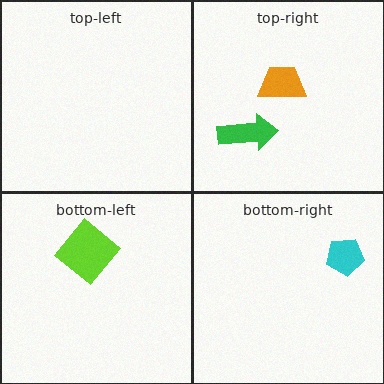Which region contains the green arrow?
The top-right region.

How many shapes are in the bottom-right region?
1.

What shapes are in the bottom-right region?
The cyan pentagon.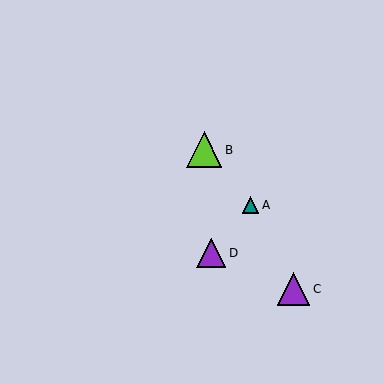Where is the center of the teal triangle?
The center of the teal triangle is at (250, 205).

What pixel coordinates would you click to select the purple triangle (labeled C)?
Click at (294, 289) to select the purple triangle C.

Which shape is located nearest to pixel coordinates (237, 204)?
The teal triangle (labeled A) at (250, 205) is nearest to that location.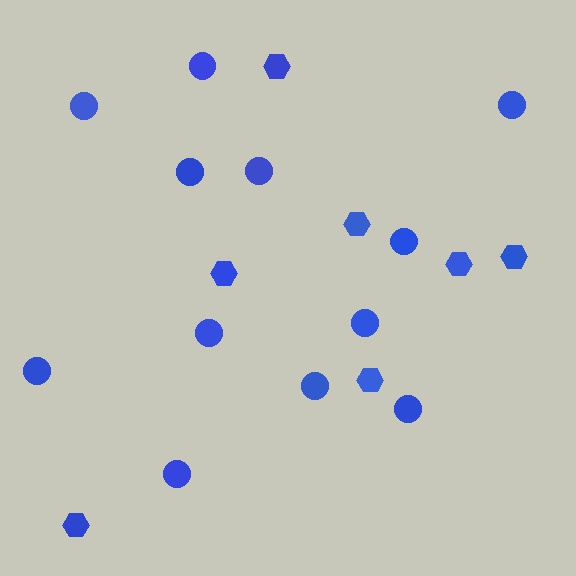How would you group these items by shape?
There are 2 groups: one group of hexagons (7) and one group of circles (12).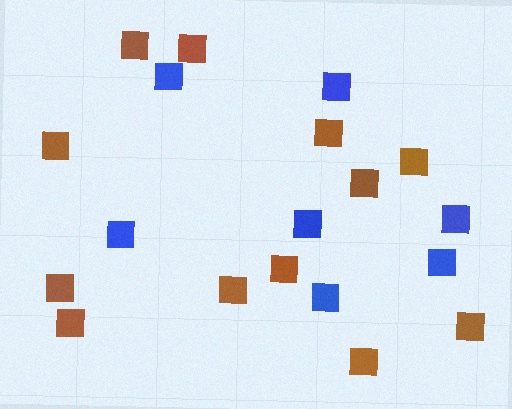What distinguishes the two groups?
There are 2 groups: one group of brown squares (12) and one group of blue squares (7).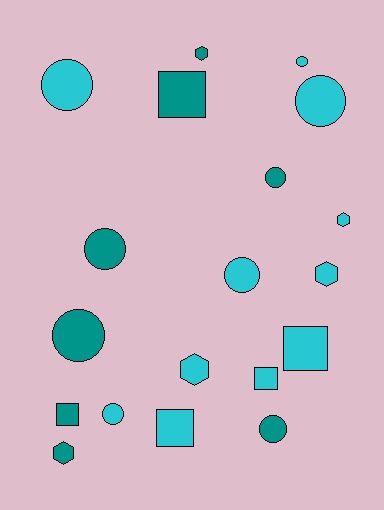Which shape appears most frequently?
Circle, with 9 objects.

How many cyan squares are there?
There are 3 cyan squares.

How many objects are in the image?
There are 19 objects.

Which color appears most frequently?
Cyan, with 11 objects.